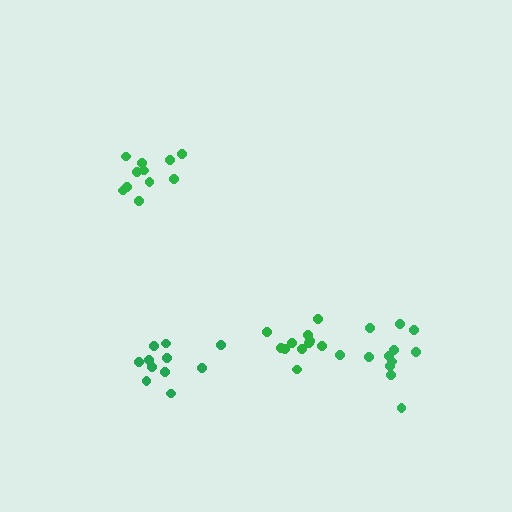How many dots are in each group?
Group 1: 11 dots, Group 2: 11 dots, Group 3: 12 dots, Group 4: 11 dots (45 total).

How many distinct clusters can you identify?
There are 4 distinct clusters.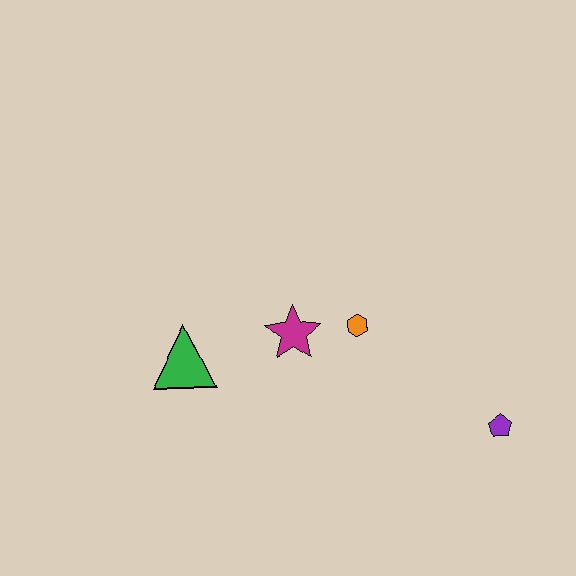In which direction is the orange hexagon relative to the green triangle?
The orange hexagon is to the right of the green triangle.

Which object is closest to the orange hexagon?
The magenta star is closest to the orange hexagon.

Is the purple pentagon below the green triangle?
Yes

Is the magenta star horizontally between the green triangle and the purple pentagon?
Yes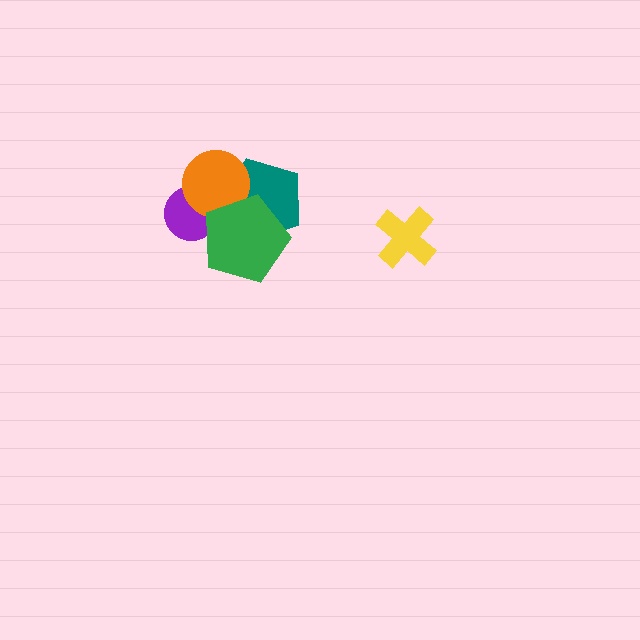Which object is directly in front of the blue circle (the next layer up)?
The purple circle is directly in front of the blue circle.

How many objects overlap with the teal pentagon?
3 objects overlap with the teal pentagon.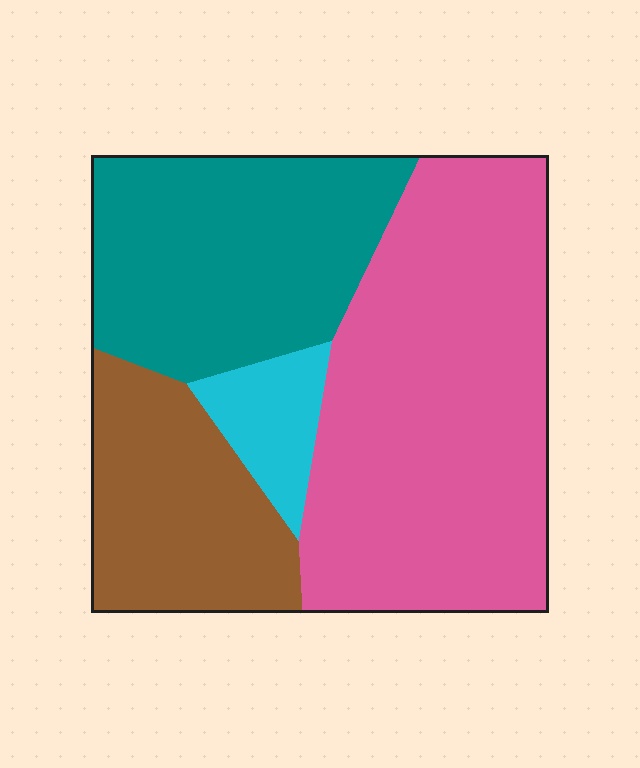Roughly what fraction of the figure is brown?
Brown takes up less than a quarter of the figure.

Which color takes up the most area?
Pink, at roughly 45%.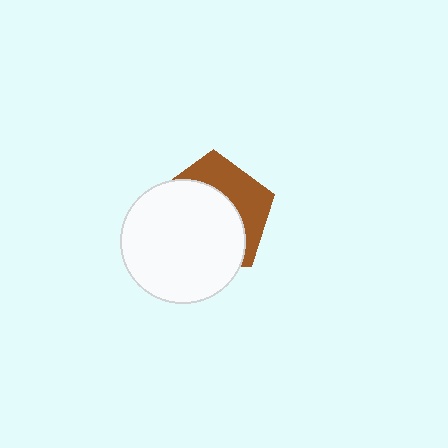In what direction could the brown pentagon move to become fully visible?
The brown pentagon could move toward the upper-right. That would shift it out from behind the white circle entirely.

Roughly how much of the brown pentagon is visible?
A small part of it is visible (roughly 36%).